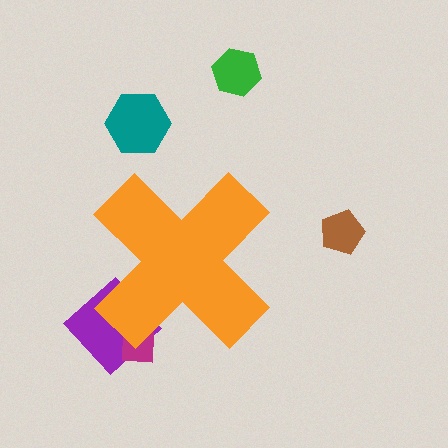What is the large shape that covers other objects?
An orange cross.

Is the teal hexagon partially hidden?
No, the teal hexagon is fully visible.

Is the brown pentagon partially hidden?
No, the brown pentagon is fully visible.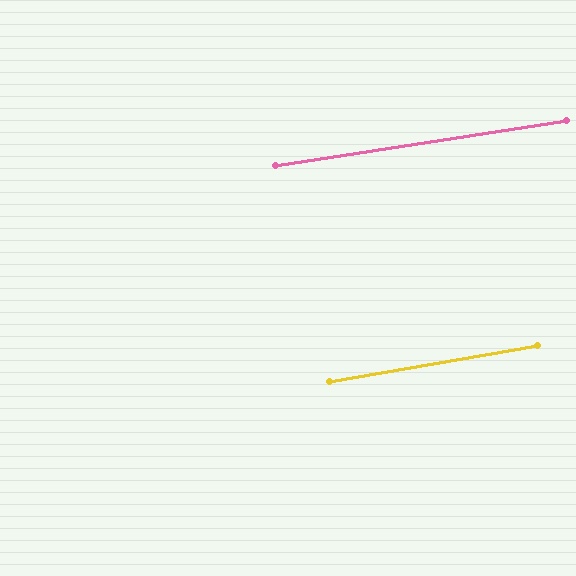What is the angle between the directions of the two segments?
Approximately 1 degree.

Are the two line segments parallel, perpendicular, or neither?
Parallel — their directions differ by only 1.2°.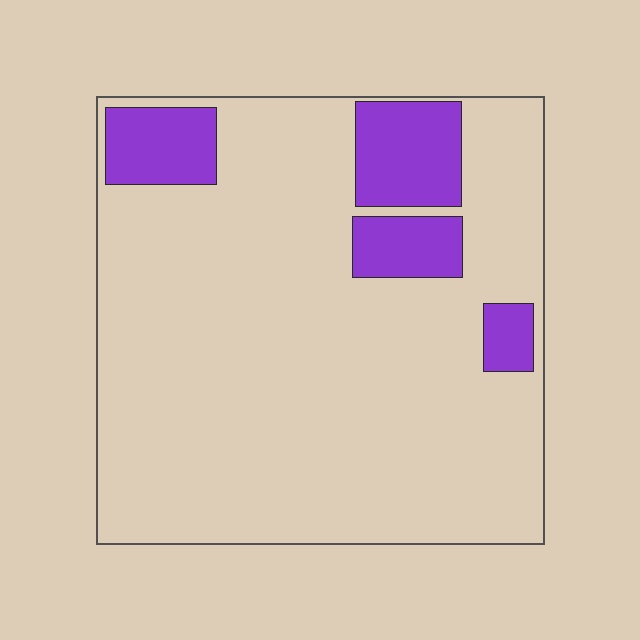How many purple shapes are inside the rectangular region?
4.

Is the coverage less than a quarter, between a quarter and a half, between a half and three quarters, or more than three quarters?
Less than a quarter.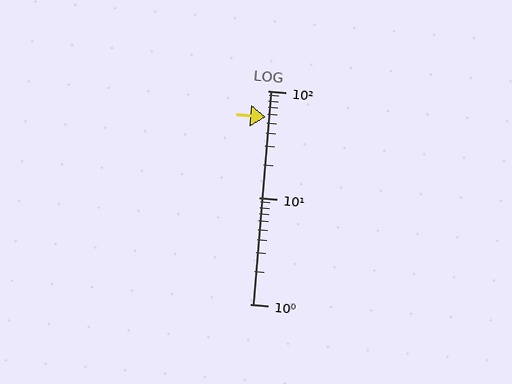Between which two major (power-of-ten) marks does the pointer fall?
The pointer is between 10 and 100.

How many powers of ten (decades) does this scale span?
The scale spans 2 decades, from 1 to 100.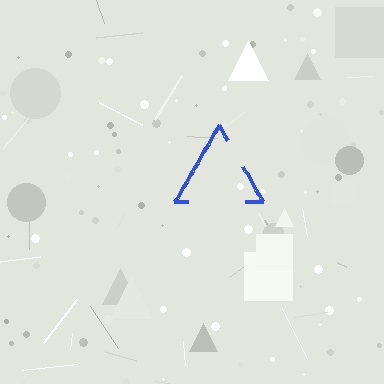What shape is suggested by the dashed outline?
The dashed outline suggests a triangle.